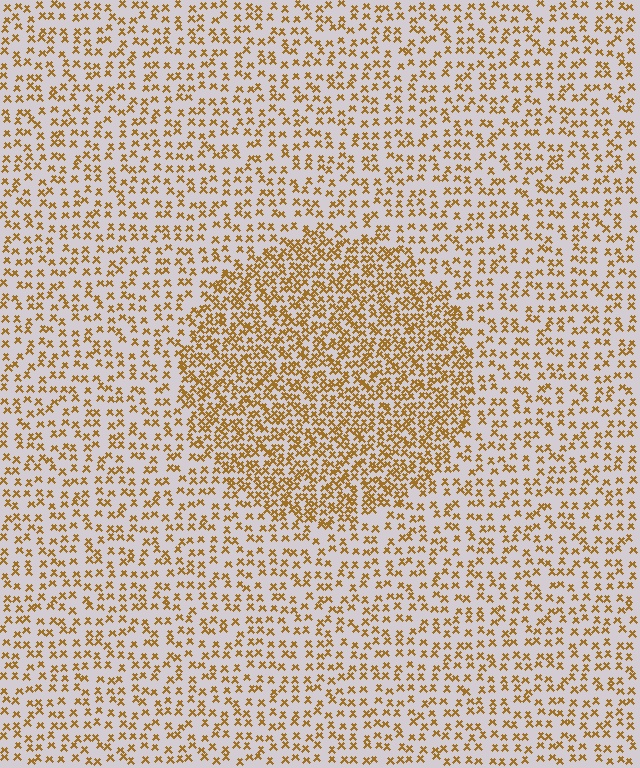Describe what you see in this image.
The image contains small brown elements arranged at two different densities. A circle-shaped region is visible where the elements are more densely packed than the surrounding area.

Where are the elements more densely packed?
The elements are more densely packed inside the circle boundary.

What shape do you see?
I see a circle.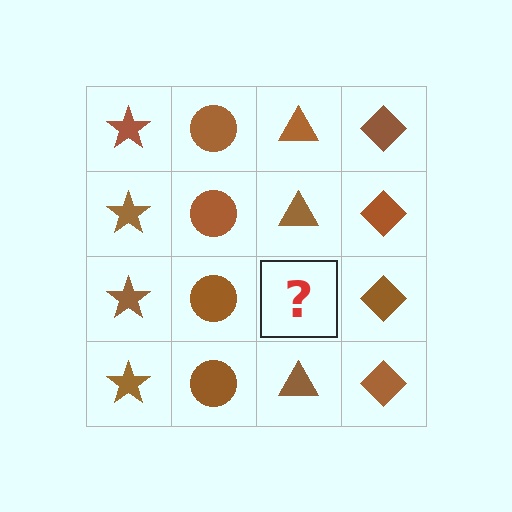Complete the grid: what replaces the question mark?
The question mark should be replaced with a brown triangle.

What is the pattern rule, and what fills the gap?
The rule is that each column has a consistent shape. The gap should be filled with a brown triangle.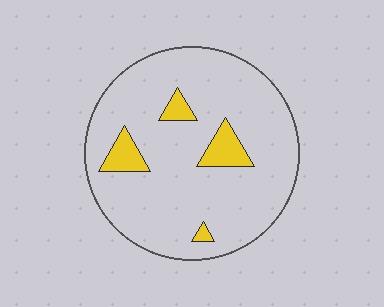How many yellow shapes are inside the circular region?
4.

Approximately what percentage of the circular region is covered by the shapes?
Approximately 10%.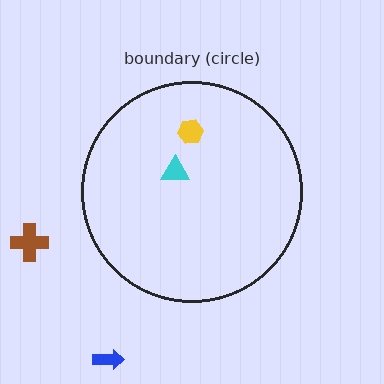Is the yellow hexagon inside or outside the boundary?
Inside.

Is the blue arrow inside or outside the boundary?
Outside.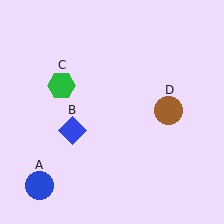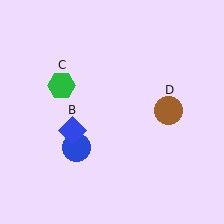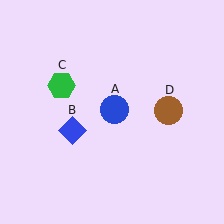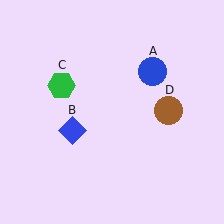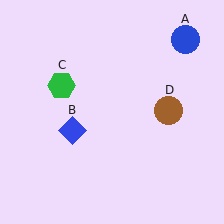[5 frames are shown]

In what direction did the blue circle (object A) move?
The blue circle (object A) moved up and to the right.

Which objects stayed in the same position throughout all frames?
Blue diamond (object B) and green hexagon (object C) and brown circle (object D) remained stationary.